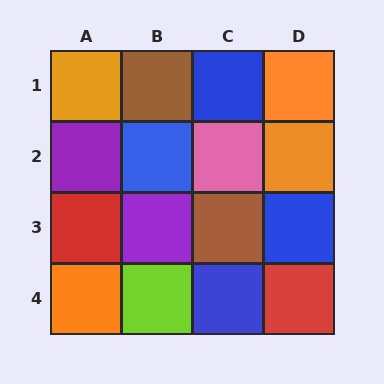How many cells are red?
2 cells are red.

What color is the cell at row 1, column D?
Orange.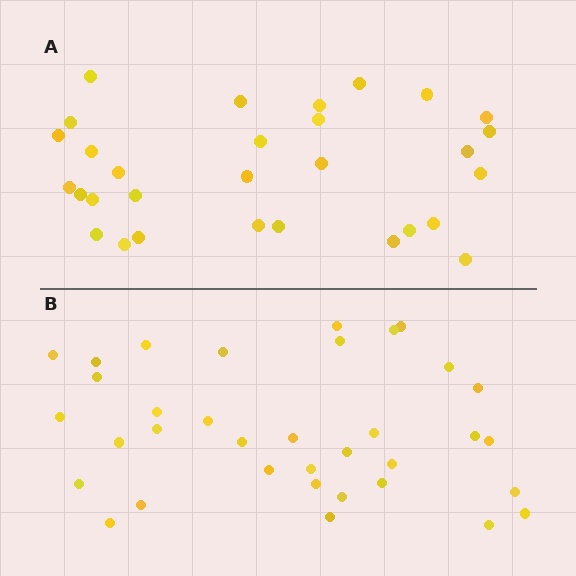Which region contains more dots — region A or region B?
Region B (the bottom region) has more dots.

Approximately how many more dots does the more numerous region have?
Region B has about 5 more dots than region A.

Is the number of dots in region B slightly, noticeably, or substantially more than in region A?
Region B has only slightly more — the two regions are fairly close. The ratio is roughly 1.2 to 1.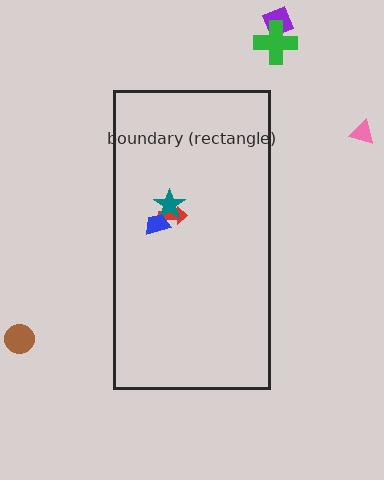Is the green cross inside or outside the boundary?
Outside.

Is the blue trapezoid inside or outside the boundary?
Inside.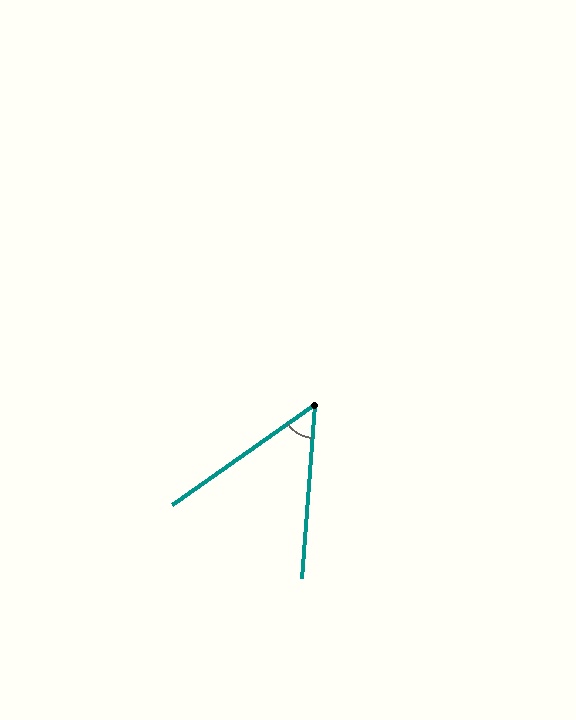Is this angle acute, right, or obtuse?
It is acute.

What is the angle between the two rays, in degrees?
Approximately 51 degrees.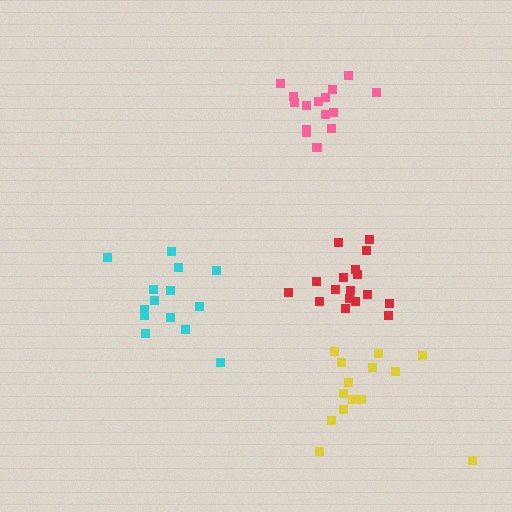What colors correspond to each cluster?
The clusters are colored: cyan, red, yellow, pink.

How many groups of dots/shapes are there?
There are 4 groups.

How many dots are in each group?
Group 1: 14 dots, Group 2: 17 dots, Group 3: 14 dots, Group 4: 15 dots (60 total).